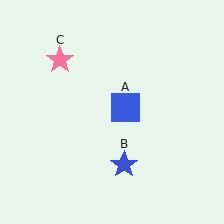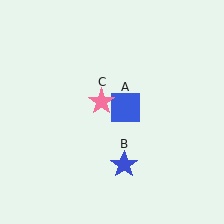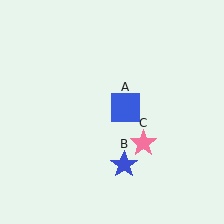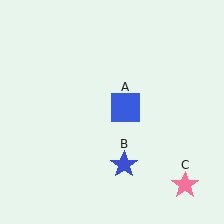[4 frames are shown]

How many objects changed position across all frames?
1 object changed position: pink star (object C).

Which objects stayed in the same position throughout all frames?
Blue square (object A) and blue star (object B) remained stationary.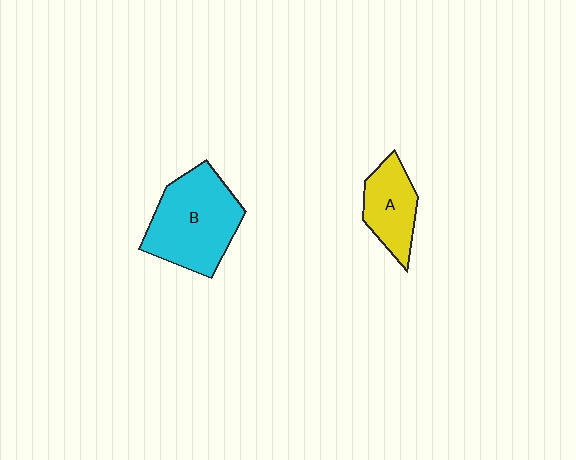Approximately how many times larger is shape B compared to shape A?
Approximately 1.8 times.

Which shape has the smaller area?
Shape A (yellow).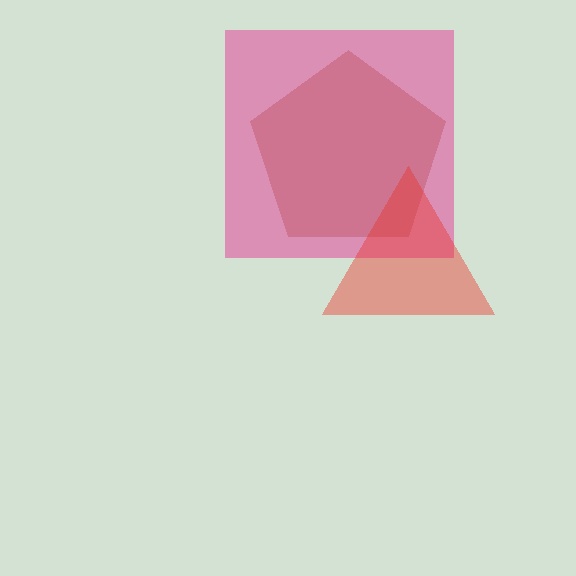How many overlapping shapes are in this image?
There are 3 overlapping shapes in the image.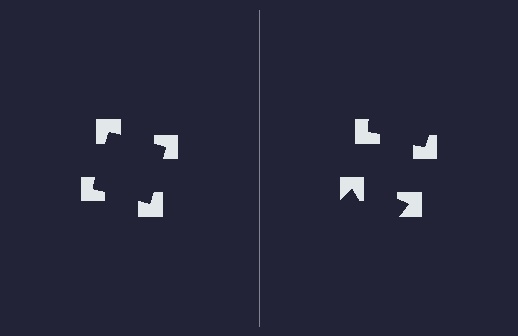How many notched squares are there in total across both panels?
8 — 4 on each side.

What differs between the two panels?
The notched squares are positioned identically on both sides; only the wedge orientations differ. On the left they align to a square; on the right they are misaligned.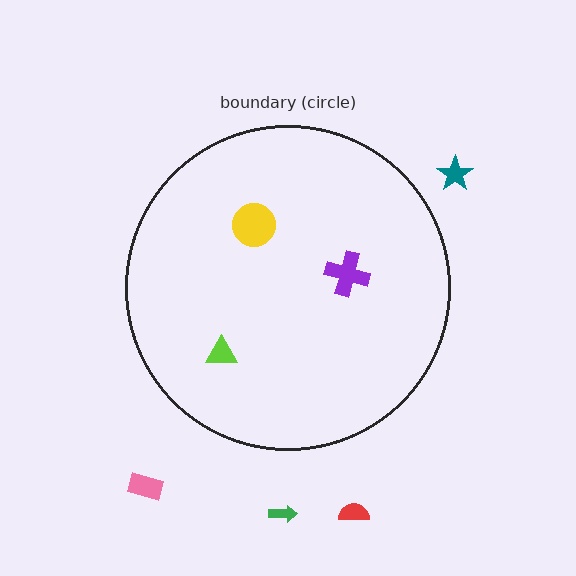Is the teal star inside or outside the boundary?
Outside.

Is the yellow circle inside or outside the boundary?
Inside.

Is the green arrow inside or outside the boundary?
Outside.